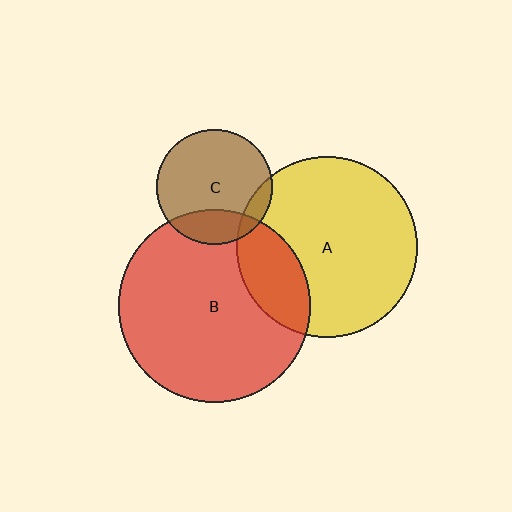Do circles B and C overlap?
Yes.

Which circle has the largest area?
Circle B (red).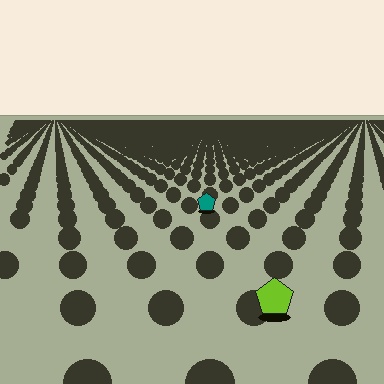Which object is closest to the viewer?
The lime pentagon is closest. The texture marks near it are larger and more spread out.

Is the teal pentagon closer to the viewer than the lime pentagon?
No. The lime pentagon is closer — you can tell from the texture gradient: the ground texture is coarser near it.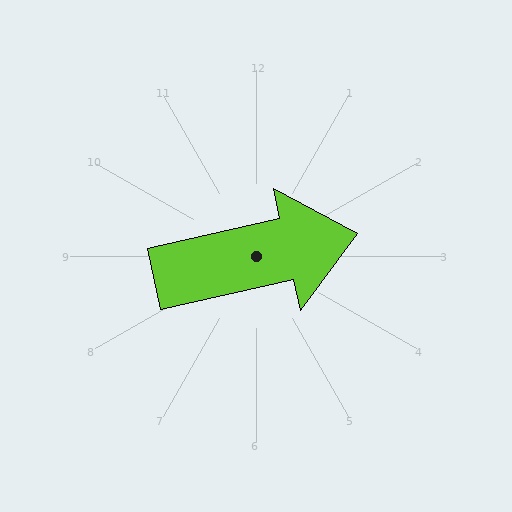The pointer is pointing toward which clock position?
Roughly 3 o'clock.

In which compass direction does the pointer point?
East.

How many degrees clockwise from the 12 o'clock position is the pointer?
Approximately 78 degrees.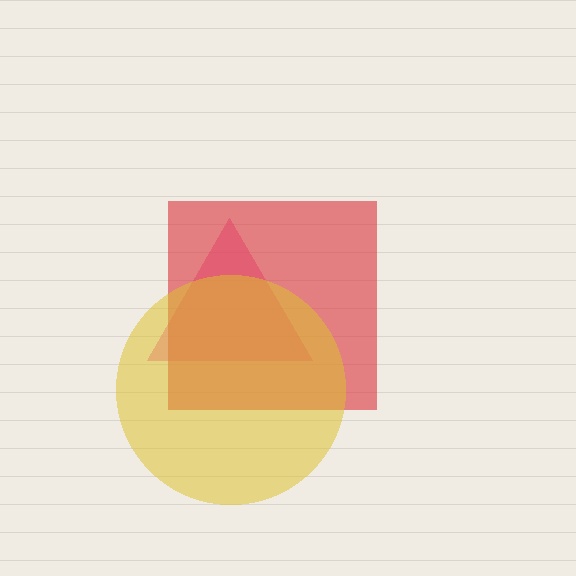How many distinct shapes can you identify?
There are 3 distinct shapes: a pink triangle, a red square, a yellow circle.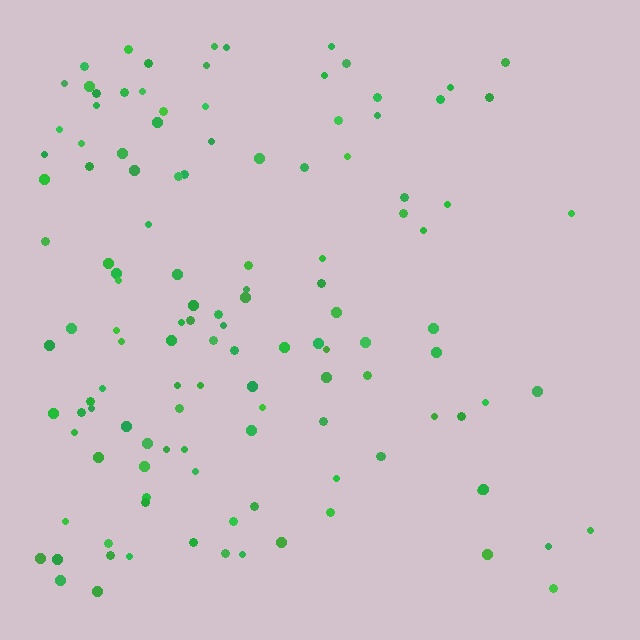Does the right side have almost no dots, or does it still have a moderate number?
Still a moderate number, just noticeably fewer than the left.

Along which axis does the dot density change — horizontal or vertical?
Horizontal.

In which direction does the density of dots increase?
From right to left, with the left side densest.